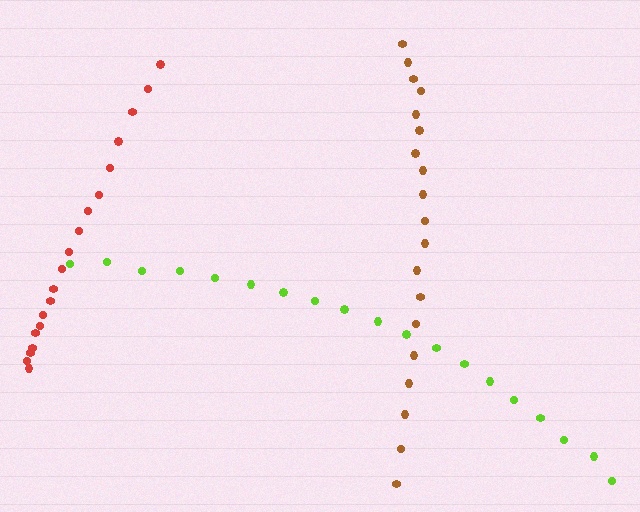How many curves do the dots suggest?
There are 3 distinct paths.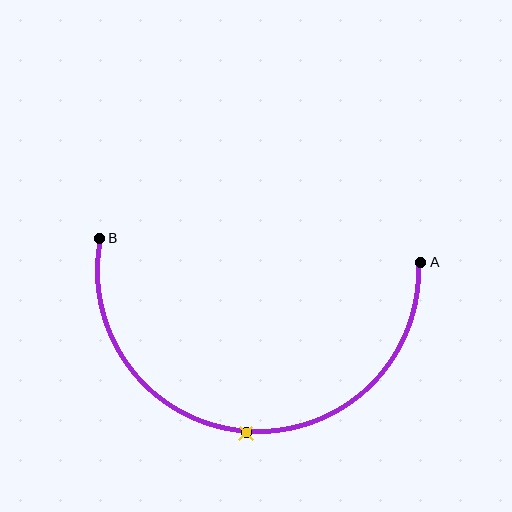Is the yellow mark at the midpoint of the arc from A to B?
Yes. The yellow mark lies on the arc at equal arc-length from both A and B — it is the arc midpoint.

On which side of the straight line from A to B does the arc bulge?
The arc bulges below the straight line connecting A and B.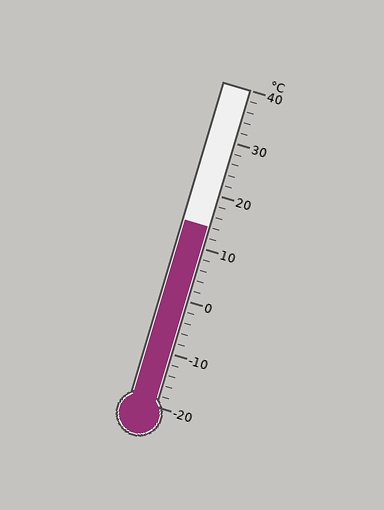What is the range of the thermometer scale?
The thermometer scale ranges from -20°C to 40°C.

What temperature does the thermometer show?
The thermometer shows approximately 14°C.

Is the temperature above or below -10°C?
The temperature is above -10°C.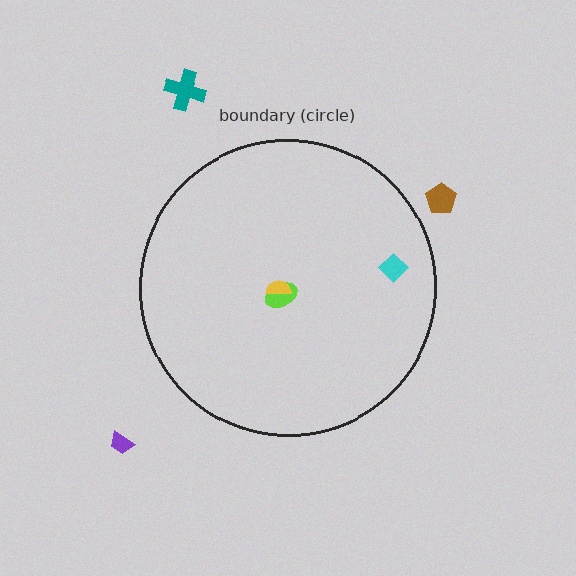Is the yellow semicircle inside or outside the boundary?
Inside.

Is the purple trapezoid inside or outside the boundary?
Outside.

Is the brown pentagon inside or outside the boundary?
Outside.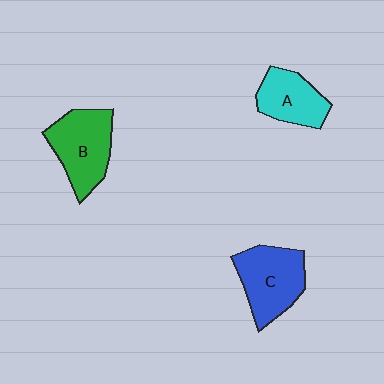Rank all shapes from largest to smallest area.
From largest to smallest: B (green), C (blue), A (cyan).